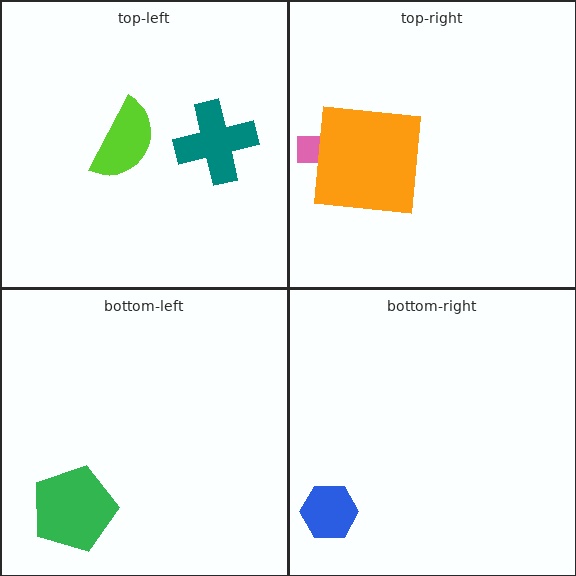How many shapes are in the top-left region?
2.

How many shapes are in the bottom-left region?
1.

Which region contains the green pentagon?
The bottom-left region.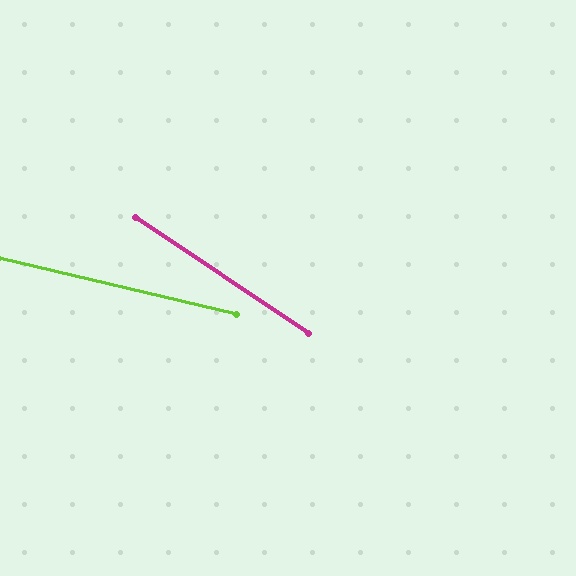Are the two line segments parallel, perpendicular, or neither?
Neither parallel nor perpendicular — they differ by about 21°.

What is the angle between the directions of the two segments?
Approximately 21 degrees.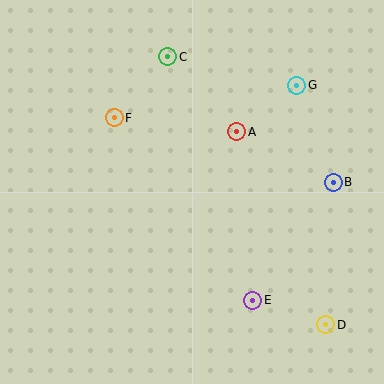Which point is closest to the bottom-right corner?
Point D is closest to the bottom-right corner.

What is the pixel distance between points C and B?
The distance between C and B is 208 pixels.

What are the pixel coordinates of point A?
Point A is at (237, 132).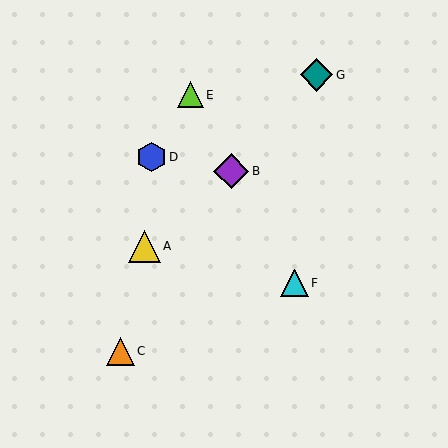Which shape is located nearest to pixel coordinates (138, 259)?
The yellow triangle (labeled A) at (144, 246) is nearest to that location.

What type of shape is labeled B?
Shape B is a purple diamond.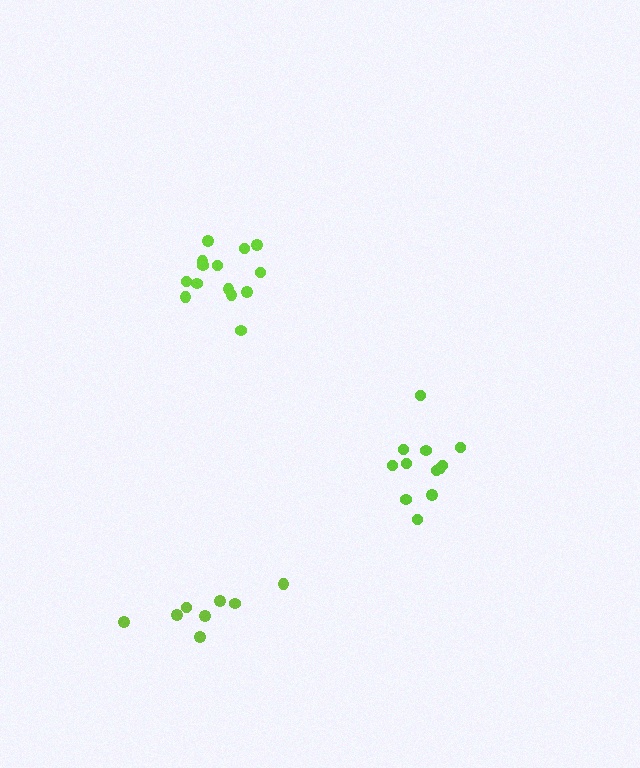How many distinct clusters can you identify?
There are 3 distinct clusters.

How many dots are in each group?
Group 1: 14 dots, Group 2: 12 dots, Group 3: 8 dots (34 total).